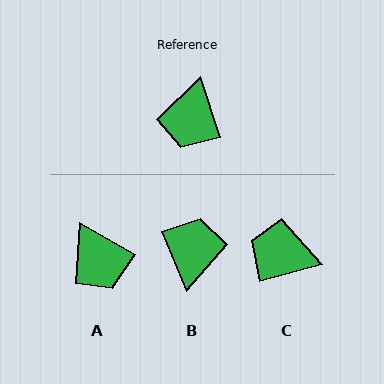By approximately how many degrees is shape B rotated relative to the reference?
Approximately 175 degrees clockwise.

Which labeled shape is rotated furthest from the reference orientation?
B, about 175 degrees away.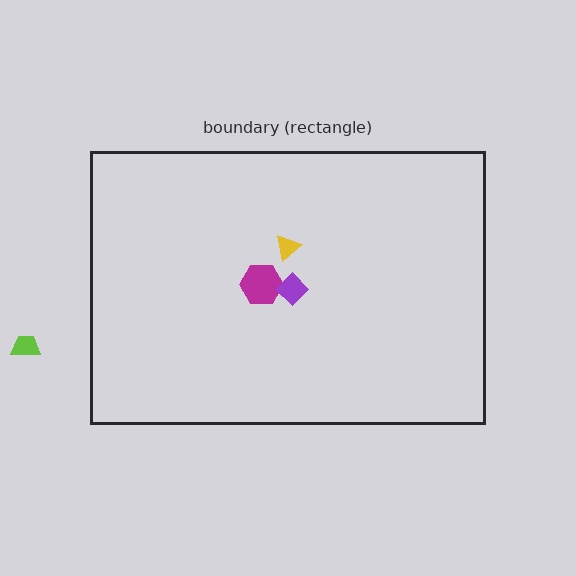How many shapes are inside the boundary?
3 inside, 1 outside.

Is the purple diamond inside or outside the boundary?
Inside.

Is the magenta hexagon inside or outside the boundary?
Inside.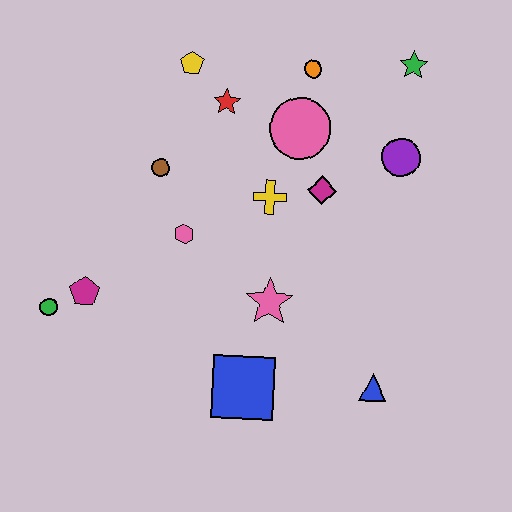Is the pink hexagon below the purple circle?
Yes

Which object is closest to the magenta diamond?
The yellow cross is closest to the magenta diamond.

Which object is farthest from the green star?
The green circle is farthest from the green star.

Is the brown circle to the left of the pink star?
Yes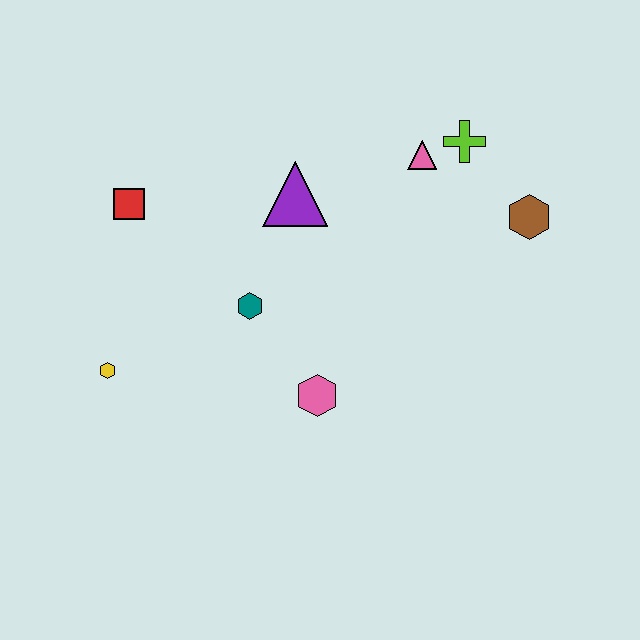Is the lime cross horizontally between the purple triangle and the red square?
No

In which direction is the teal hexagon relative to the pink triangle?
The teal hexagon is to the left of the pink triangle.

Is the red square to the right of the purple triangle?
No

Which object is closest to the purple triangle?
The teal hexagon is closest to the purple triangle.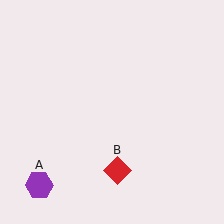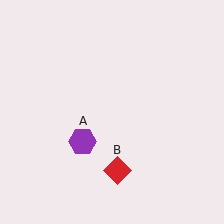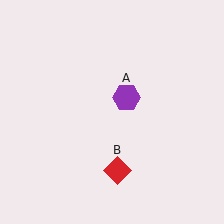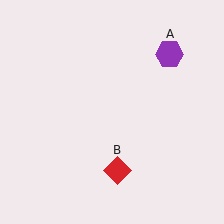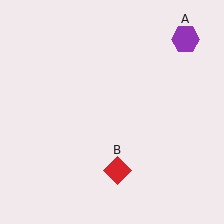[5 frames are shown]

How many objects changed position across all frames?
1 object changed position: purple hexagon (object A).